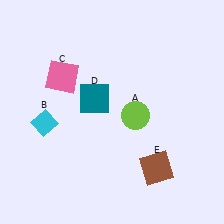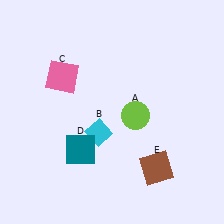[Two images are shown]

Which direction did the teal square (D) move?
The teal square (D) moved down.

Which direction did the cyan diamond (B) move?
The cyan diamond (B) moved right.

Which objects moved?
The objects that moved are: the cyan diamond (B), the teal square (D).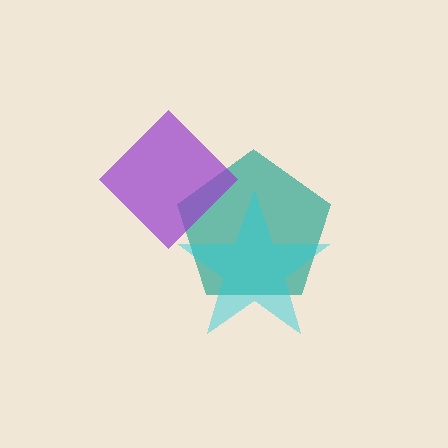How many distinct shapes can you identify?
There are 3 distinct shapes: a teal pentagon, a purple diamond, a cyan star.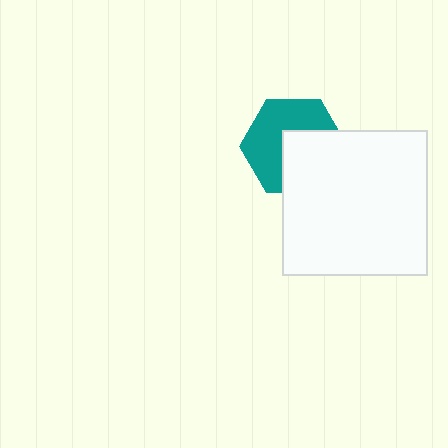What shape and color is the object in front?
The object in front is a white square.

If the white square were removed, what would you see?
You would see the complete teal hexagon.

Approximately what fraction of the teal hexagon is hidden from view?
Roughly 46% of the teal hexagon is hidden behind the white square.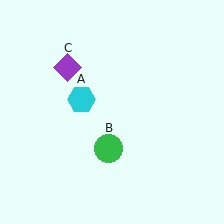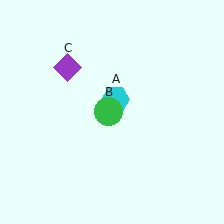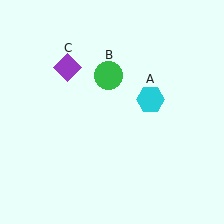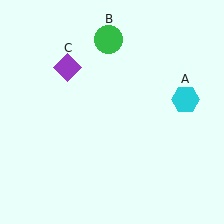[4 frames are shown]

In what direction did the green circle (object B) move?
The green circle (object B) moved up.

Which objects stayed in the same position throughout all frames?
Purple diamond (object C) remained stationary.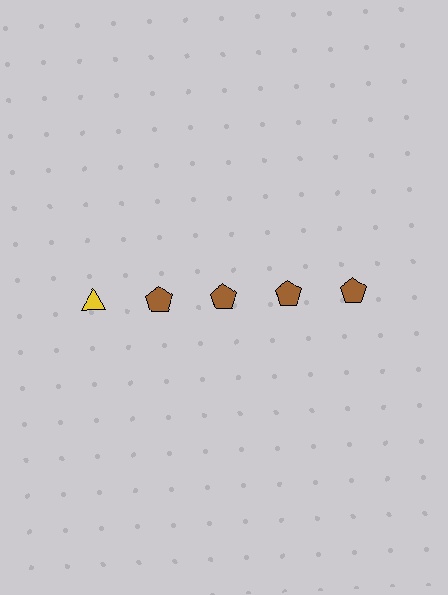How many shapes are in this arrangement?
There are 5 shapes arranged in a grid pattern.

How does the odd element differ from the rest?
It differs in both color (yellow instead of brown) and shape (triangle instead of pentagon).